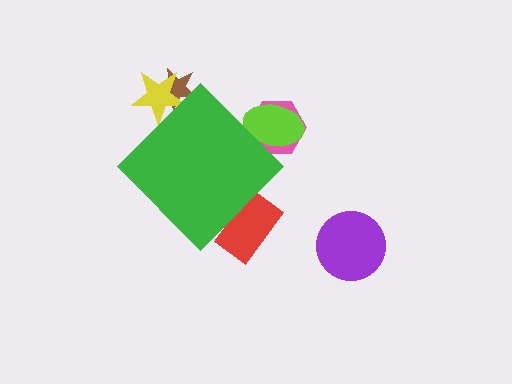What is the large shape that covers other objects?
A green diamond.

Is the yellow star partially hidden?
Yes, the yellow star is partially hidden behind the green diamond.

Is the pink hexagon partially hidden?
Yes, the pink hexagon is partially hidden behind the green diamond.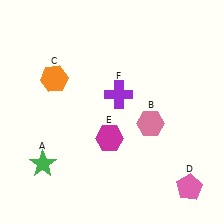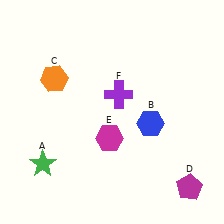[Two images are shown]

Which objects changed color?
B changed from pink to blue. D changed from pink to magenta.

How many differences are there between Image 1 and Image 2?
There are 2 differences between the two images.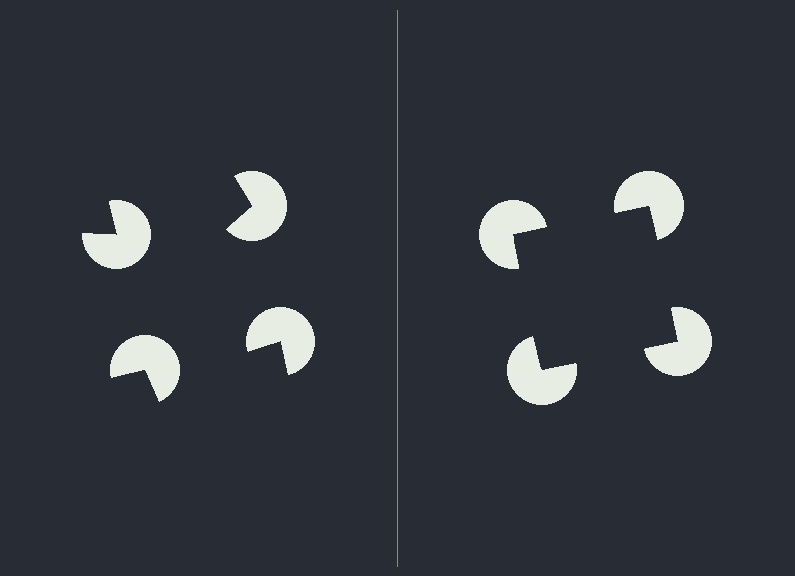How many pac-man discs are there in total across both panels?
8 — 4 on each side.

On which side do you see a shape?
An illusory square appears on the right side. On the left side the wedge cuts are rotated, so no coherent shape forms.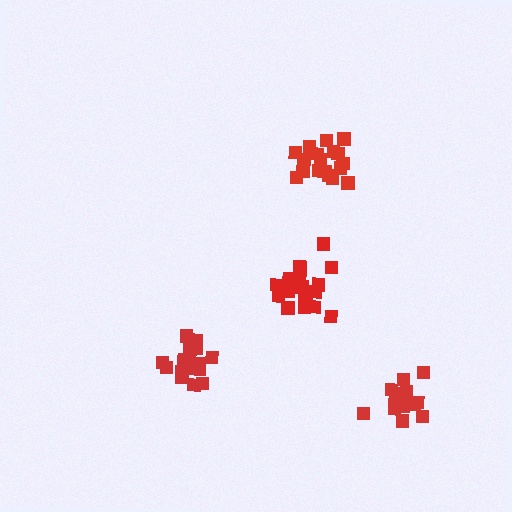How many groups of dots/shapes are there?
There are 4 groups.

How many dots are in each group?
Group 1: 20 dots, Group 2: 18 dots, Group 3: 18 dots, Group 4: 14 dots (70 total).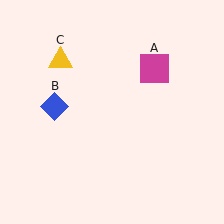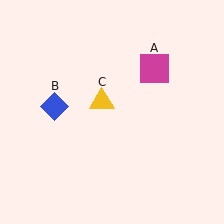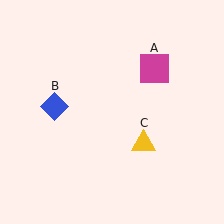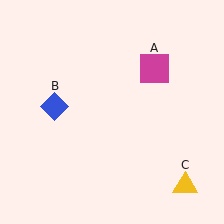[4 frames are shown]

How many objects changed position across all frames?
1 object changed position: yellow triangle (object C).